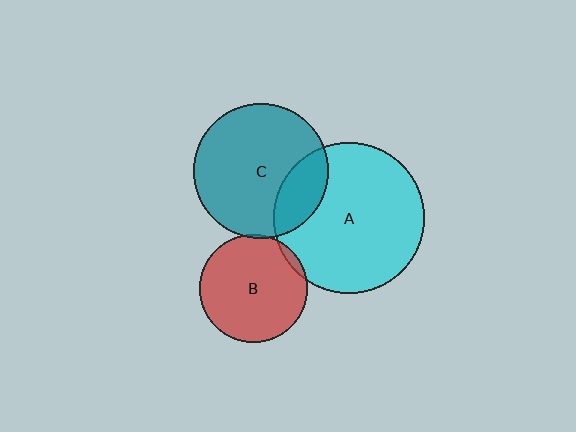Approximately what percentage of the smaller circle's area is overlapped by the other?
Approximately 5%.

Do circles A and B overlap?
Yes.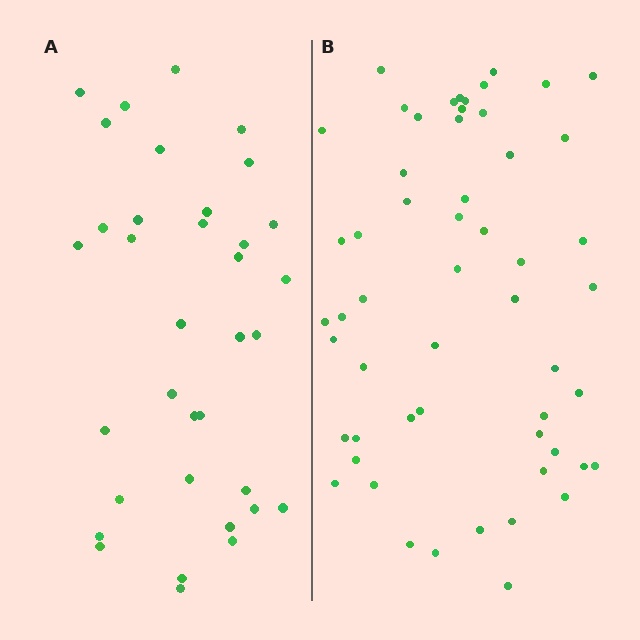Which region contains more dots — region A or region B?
Region B (the right region) has more dots.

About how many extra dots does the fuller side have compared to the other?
Region B has approximately 20 more dots than region A.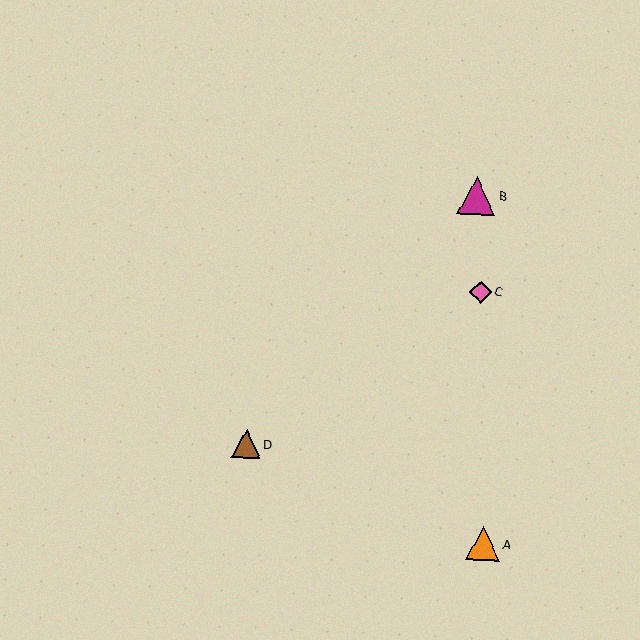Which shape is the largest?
The magenta triangle (labeled B) is the largest.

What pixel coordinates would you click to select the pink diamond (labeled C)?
Click at (481, 292) to select the pink diamond C.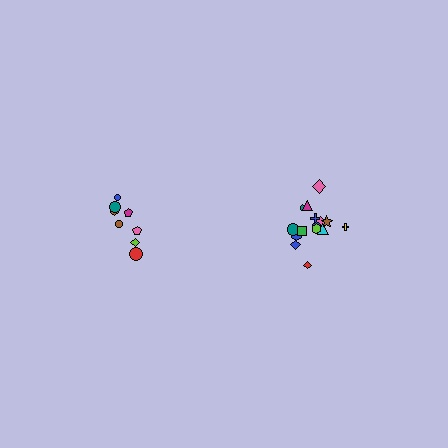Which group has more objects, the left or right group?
The right group.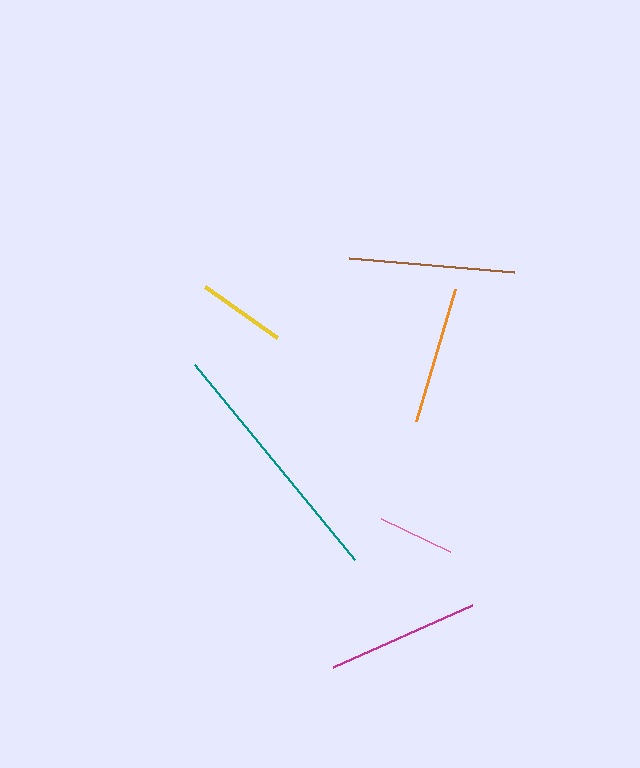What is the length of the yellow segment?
The yellow segment is approximately 89 pixels long.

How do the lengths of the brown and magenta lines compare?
The brown and magenta lines are approximately the same length.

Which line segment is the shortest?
The pink line is the shortest at approximately 76 pixels.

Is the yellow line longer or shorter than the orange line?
The orange line is longer than the yellow line.